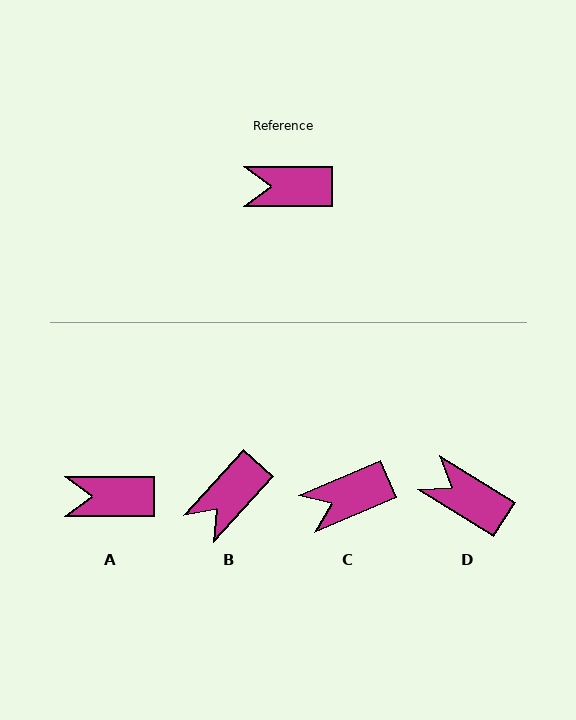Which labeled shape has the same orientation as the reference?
A.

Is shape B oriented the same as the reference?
No, it is off by about 48 degrees.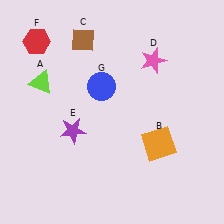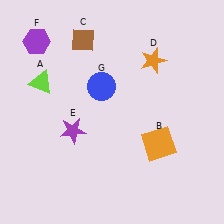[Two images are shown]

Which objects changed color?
D changed from pink to orange. F changed from red to purple.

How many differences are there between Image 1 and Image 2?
There are 2 differences between the two images.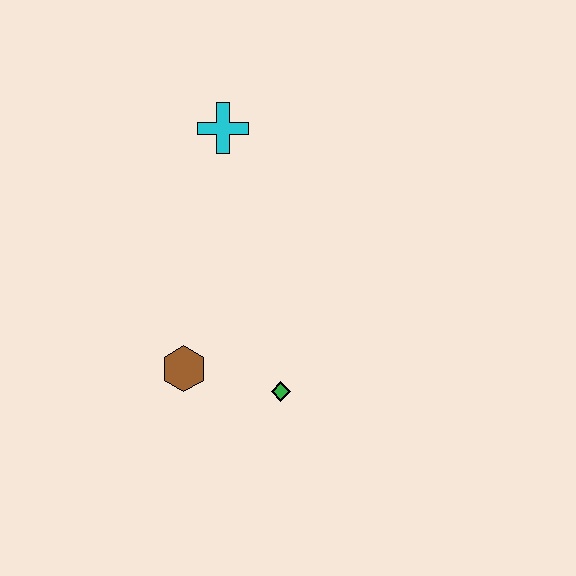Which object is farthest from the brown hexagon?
The cyan cross is farthest from the brown hexagon.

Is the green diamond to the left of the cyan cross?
No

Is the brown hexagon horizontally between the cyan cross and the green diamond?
No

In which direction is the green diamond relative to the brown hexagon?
The green diamond is to the right of the brown hexagon.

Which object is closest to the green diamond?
The brown hexagon is closest to the green diamond.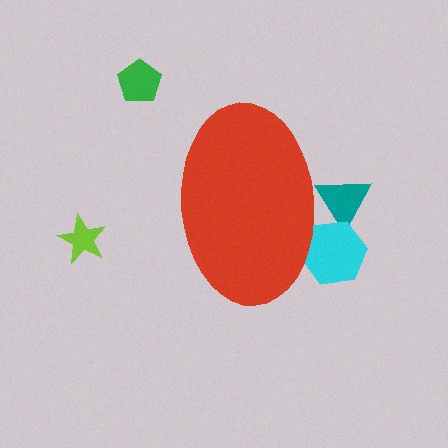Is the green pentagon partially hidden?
No, the green pentagon is fully visible.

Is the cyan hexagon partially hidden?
Yes, the cyan hexagon is partially hidden behind the red ellipse.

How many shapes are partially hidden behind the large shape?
2 shapes are partially hidden.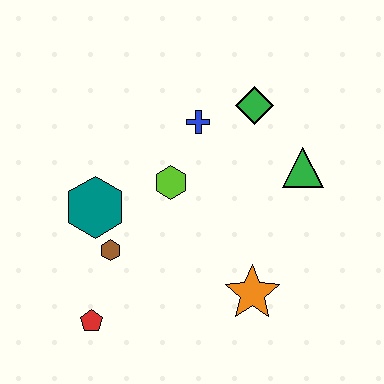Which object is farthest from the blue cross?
The red pentagon is farthest from the blue cross.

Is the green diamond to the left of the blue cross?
No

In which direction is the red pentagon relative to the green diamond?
The red pentagon is below the green diamond.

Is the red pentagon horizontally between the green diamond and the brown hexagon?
No